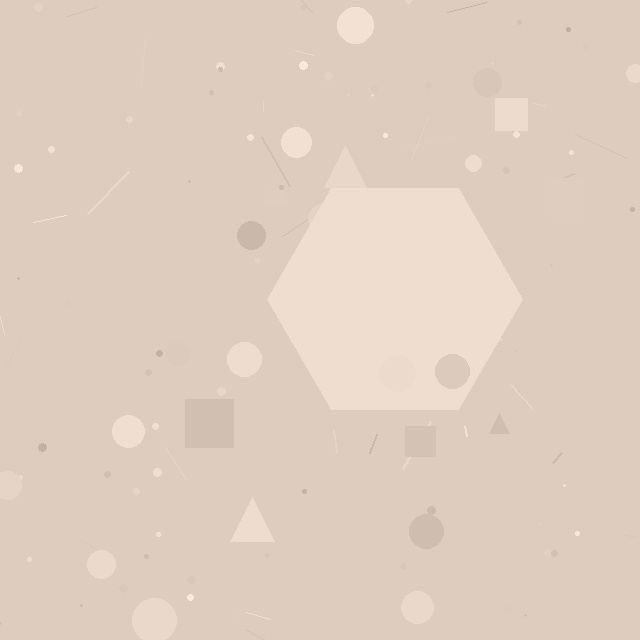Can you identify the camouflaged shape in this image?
The camouflaged shape is a hexagon.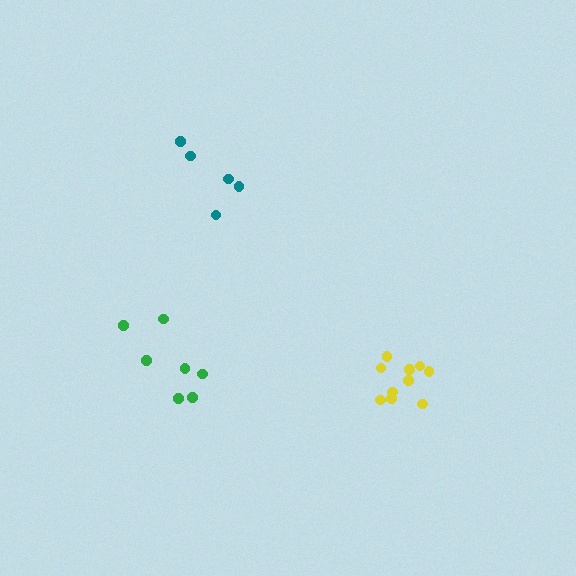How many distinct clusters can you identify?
There are 3 distinct clusters.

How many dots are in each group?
Group 1: 5 dots, Group 2: 10 dots, Group 3: 7 dots (22 total).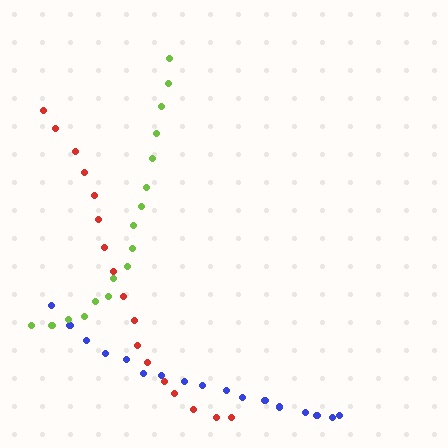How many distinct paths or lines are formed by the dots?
There are 3 distinct paths.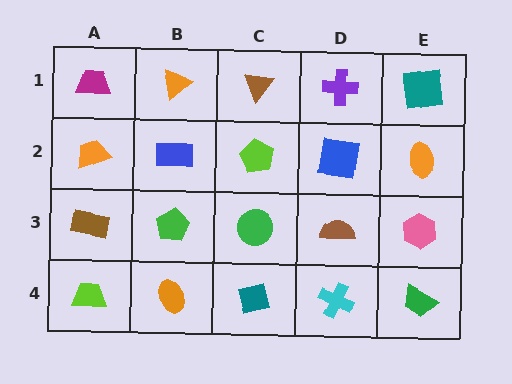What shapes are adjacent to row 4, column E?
A pink hexagon (row 3, column E), a cyan cross (row 4, column D).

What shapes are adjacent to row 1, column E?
An orange ellipse (row 2, column E), a purple cross (row 1, column D).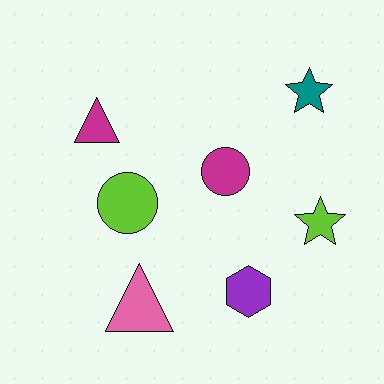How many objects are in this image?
There are 7 objects.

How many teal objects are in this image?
There is 1 teal object.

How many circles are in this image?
There are 2 circles.